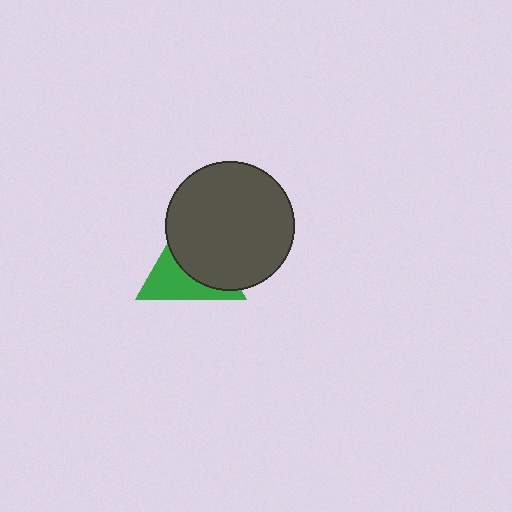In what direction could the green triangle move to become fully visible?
The green triangle could move toward the lower-left. That would shift it out from behind the dark gray circle entirely.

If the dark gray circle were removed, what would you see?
You would see the complete green triangle.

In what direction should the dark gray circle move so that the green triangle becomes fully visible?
The dark gray circle should move toward the upper-right. That is the shortest direction to clear the overlap and leave the green triangle fully visible.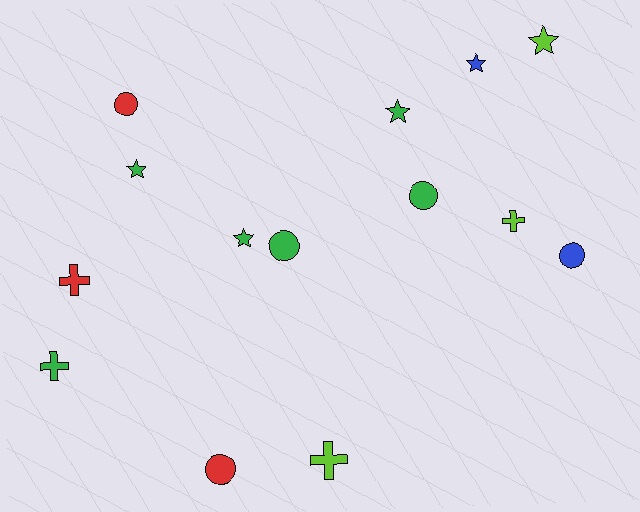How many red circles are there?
There are 2 red circles.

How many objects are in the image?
There are 14 objects.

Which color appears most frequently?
Green, with 6 objects.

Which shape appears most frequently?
Circle, with 5 objects.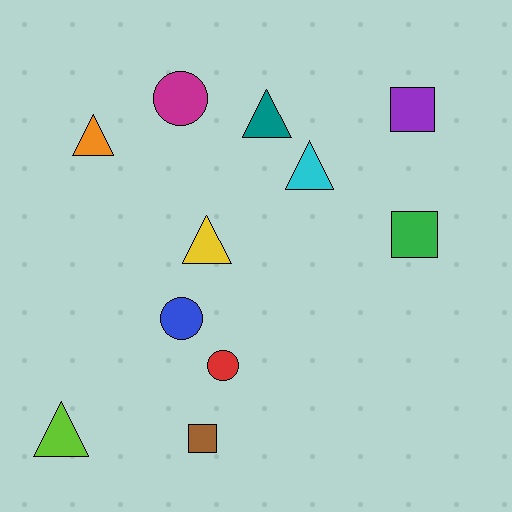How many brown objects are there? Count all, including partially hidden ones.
There is 1 brown object.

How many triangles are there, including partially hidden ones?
There are 5 triangles.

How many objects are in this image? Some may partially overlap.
There are 11 objects.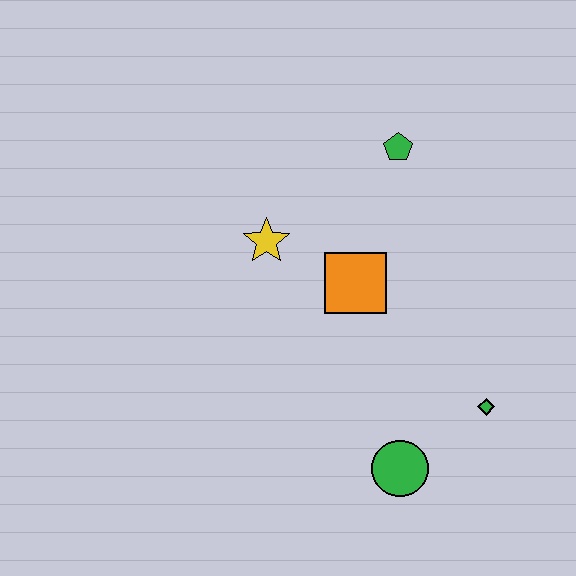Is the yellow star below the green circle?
No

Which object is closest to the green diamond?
The green circle is closest to the green diamond.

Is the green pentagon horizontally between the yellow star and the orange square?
No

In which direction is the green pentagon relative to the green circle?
The green pentagon is above the green circle.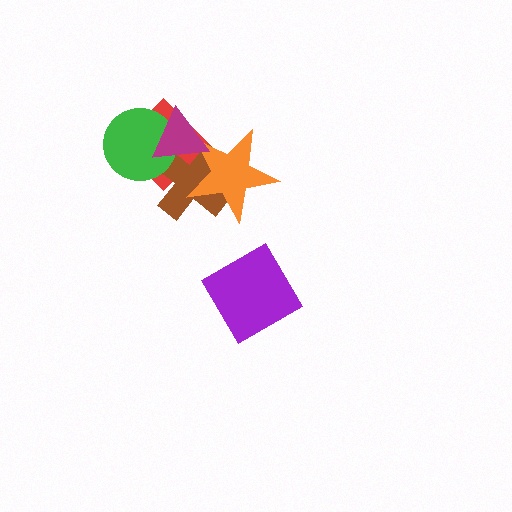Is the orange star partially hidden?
Yes, it is partially covered by another shape.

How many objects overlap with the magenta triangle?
4 objects overlap with the magenta triangle.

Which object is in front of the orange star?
The magenta triangle is in front of the orange star.